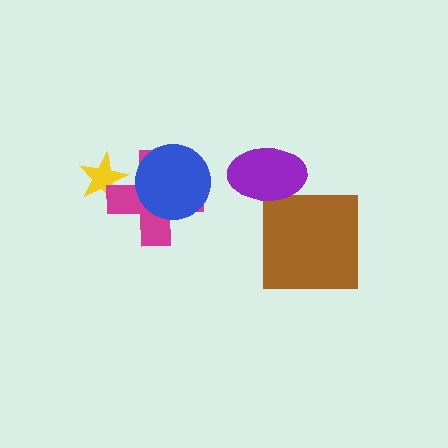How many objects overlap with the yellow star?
1 object overlaps with the yellow star.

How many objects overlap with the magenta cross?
2 objects overlap with the magenta cross.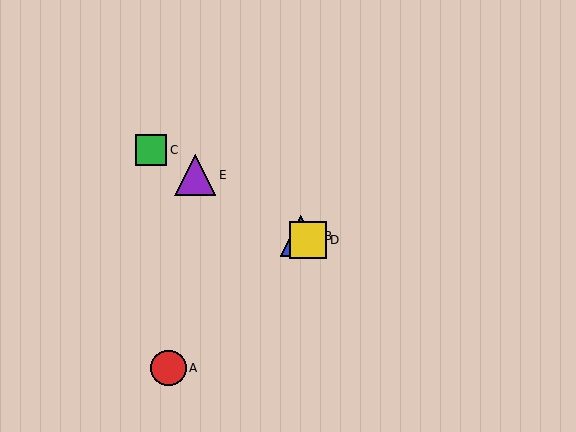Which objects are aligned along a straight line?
Objects B, C, D, E are aligned along a straight line.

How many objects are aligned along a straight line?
4 objects (B, C, D, E) are aligned along a straight line.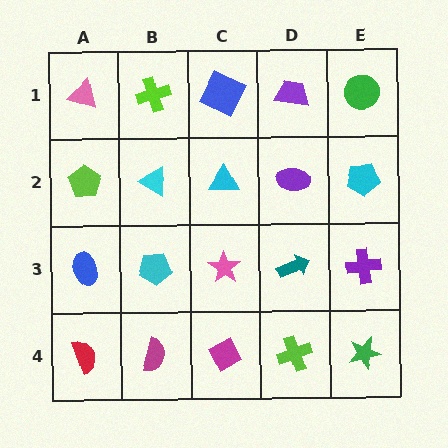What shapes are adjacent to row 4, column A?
A blue ellipse (row 3, column A), a magenta semicircle (row 4, column B).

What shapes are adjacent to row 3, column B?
A cyan triangle (row 2, column B), a magenta semicircle (row 4, column B), a blue ellipse (row 3, column A), a pink star (row 3, column C).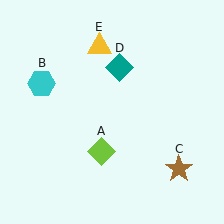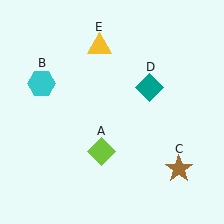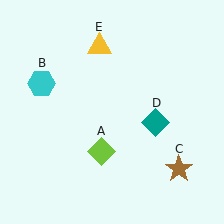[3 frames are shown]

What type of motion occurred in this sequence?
The teal diamond (object D) rotated clockwise around the center of the scene.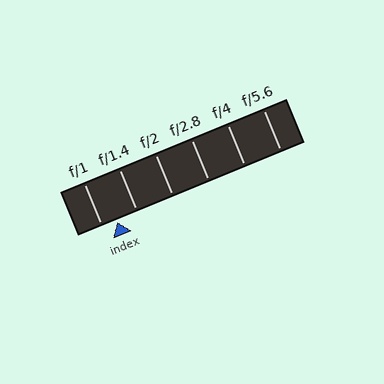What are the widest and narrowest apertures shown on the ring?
The widest aperture shown is f/1 and the narrowest is f/5.6.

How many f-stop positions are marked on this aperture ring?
There are 6 f-stop positions marked.